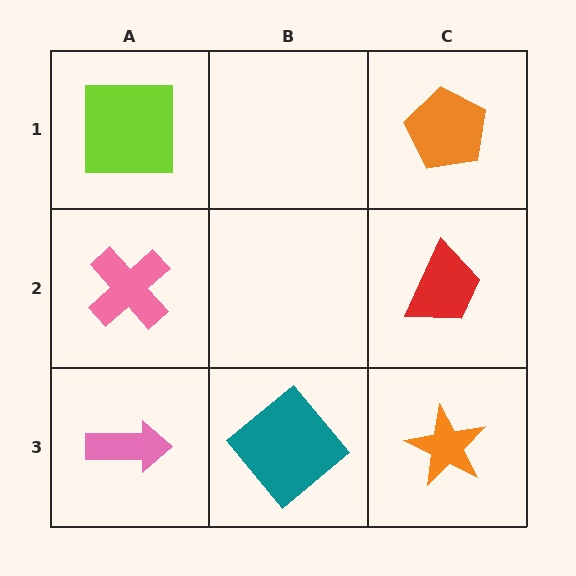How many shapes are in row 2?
2 shapes.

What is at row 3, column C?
An orange star.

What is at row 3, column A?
A pink arrow.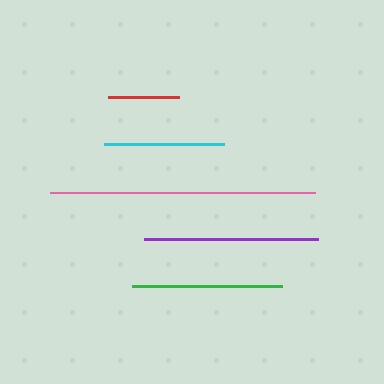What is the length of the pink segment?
The pink segment is approximately 265 pixels long.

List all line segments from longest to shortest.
From longest to shortest: pink, purple, green, cyan, red.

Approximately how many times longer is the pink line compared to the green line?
The pink line is approximately 1.8 times the length of the green line.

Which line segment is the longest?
The pink line is the longest at approximately 265 pixels.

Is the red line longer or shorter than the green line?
The green line is longer than the red line.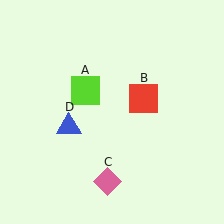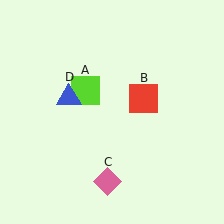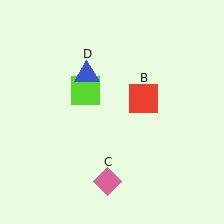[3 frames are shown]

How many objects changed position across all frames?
1 object changed position: blue triangle (object D).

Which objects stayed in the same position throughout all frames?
Lime square (object A) and red square (object B) and pink diamond (object C) remained stationary.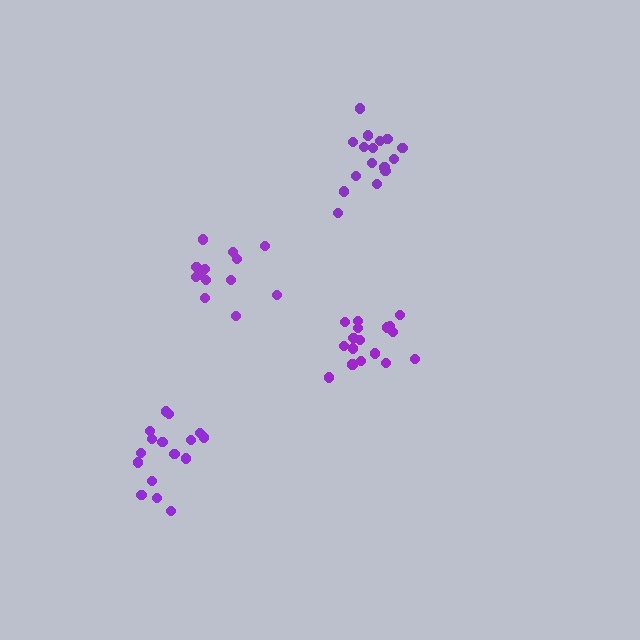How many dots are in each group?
Group 1: 13 dots, Group 2: 16 dots, Group 3: 17 dots, Group 4: 16 dots (62 total).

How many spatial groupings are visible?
There are 4 spatial groupings.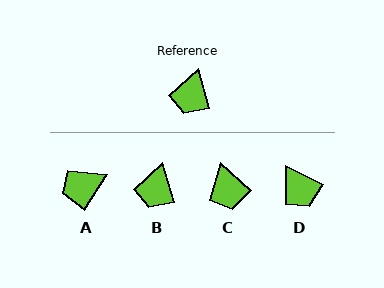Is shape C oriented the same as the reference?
No, it is off by about 31 degrees.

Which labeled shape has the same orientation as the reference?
B.